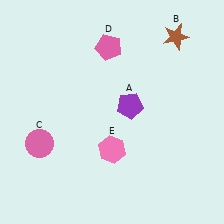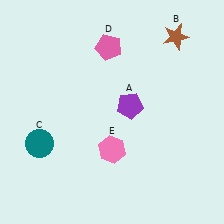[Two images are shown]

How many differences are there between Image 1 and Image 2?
There is 1 difference between the two images.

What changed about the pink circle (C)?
In Image 1, C is pink. In Image 2, it changed to teal.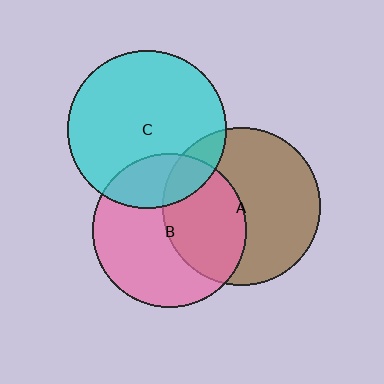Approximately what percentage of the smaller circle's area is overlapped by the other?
Approximately 25%.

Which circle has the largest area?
Circle C (cyan).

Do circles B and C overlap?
Yes.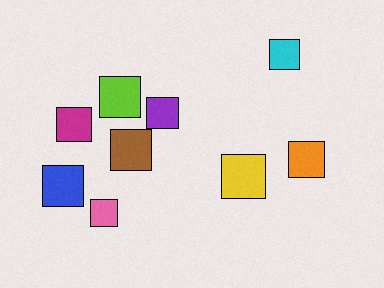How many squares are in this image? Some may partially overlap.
There are 9 squares.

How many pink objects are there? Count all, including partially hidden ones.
There is 1 pink object.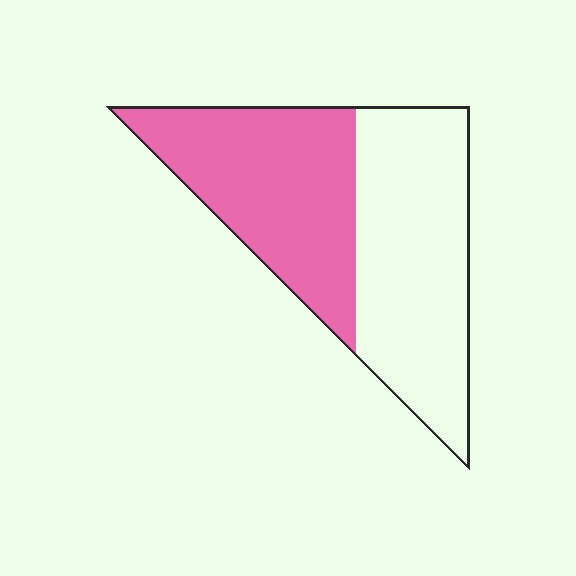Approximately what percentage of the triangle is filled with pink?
Approximately 45%.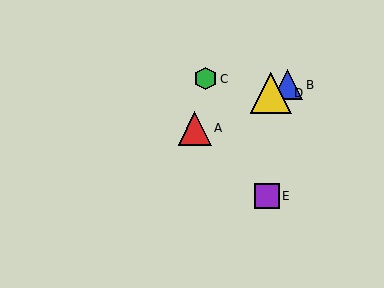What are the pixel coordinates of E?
Object E is at (267, 196).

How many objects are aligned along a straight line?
3 objects (A, B, D) are aligned along a straight line.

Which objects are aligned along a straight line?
Objects A, B, D are aligned along a straight line.